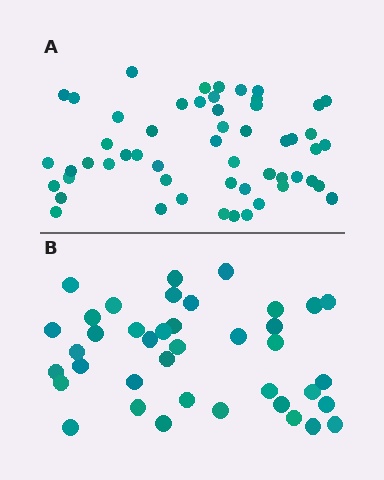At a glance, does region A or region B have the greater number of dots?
Region A (the top region) has more dots.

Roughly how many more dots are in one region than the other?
Region A has approximately 15 more dots than region B.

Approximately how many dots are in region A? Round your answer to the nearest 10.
About 50 dots. (The exact count is 54, which rounds to 50.)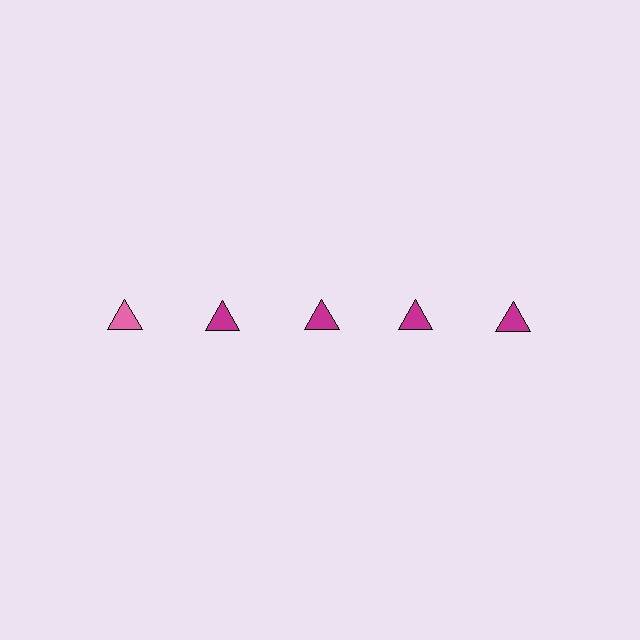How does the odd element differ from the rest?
It has a different color: pink instead of magenta.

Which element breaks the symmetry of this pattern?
The pink triangle in the top row, leftmost column breaks the symmetry. All other shapes are magenta triangles.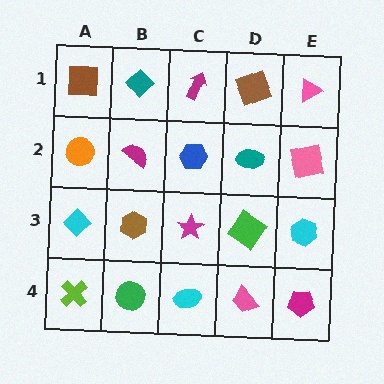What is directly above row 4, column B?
A brown hexagon.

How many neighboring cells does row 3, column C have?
4.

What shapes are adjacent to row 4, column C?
A magenta star (row 3, column C), a green circle (row 4, column B), a pink trapezoid (row 4, column D).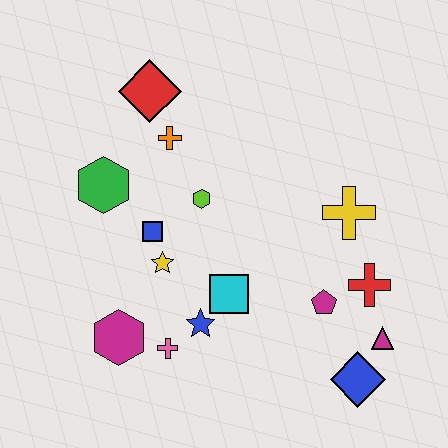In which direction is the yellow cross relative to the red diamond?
The yellow cross is to the right of the red diamond.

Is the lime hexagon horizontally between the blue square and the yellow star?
No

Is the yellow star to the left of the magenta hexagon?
No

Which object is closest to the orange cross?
The red diamond is closest to the orange cross.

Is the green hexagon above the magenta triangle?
Yes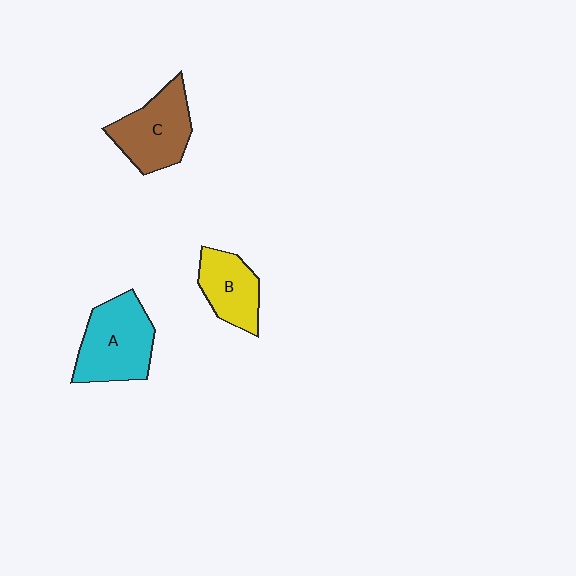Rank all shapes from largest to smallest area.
From largest to smallest: A (cyan), C (brown), B (yellow).